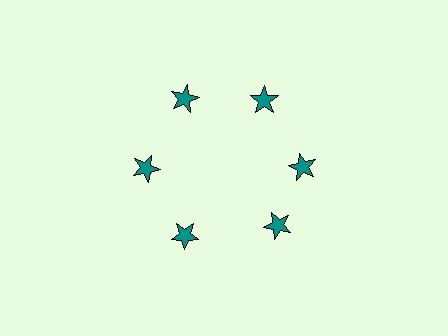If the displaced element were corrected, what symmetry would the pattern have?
It would have 6-fold rotational symmetry — the pattern would map onto itself every 60 degrees.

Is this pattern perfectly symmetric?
No. The 6 teal stars are arranged in a ring, but one element near the 5 o'clock position is rotated out of alignment along the ring, breaking the 6-fold rotational symmetry.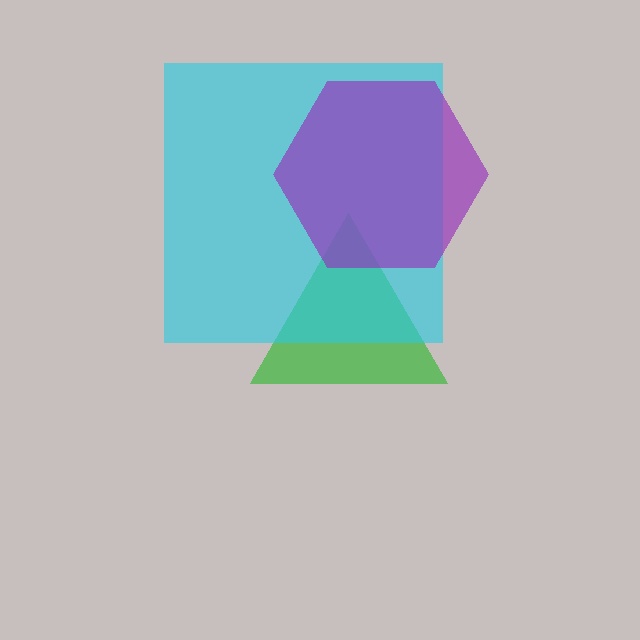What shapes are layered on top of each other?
The layered shapes are: a green triangle, a cyan square, a purple hexagon.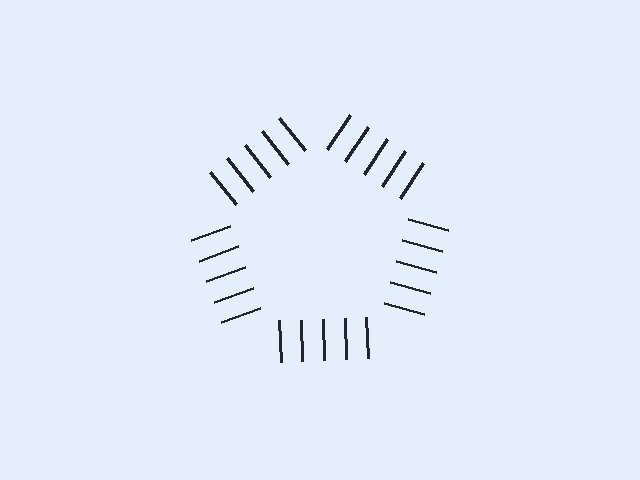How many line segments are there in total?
25 — 5 along each of the 5 edges.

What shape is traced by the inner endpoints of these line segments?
An illusory pentagon — the line segments terminate on its edges but no continuous stroke is drawn.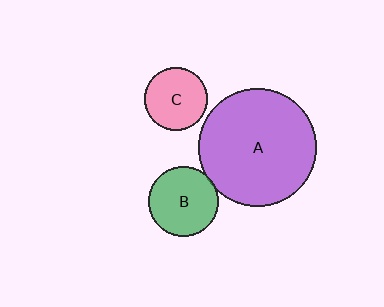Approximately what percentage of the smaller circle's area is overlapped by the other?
Approximately 5%.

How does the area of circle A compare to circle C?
Approximately 3.6 times.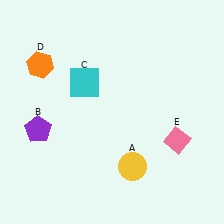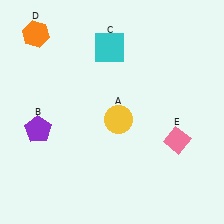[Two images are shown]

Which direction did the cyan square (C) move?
The cyan square (C) moved up.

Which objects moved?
The objects that moved are: the yellow circle (A), the cyan square (C), the orange hexagon (D).